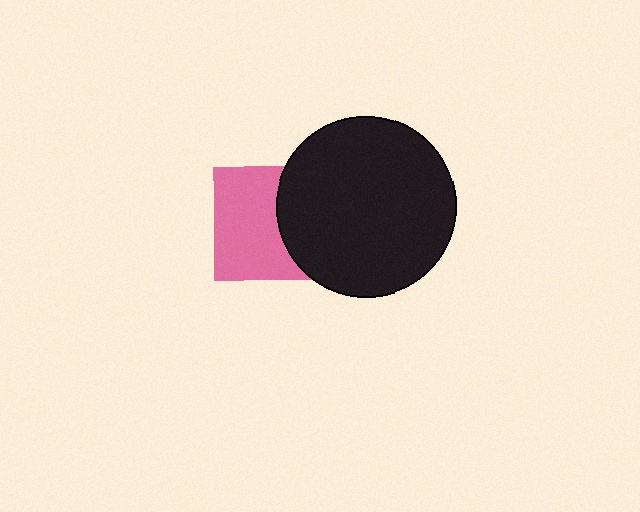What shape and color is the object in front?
The object in front is a black circle.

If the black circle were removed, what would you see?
You would see the complete pink square.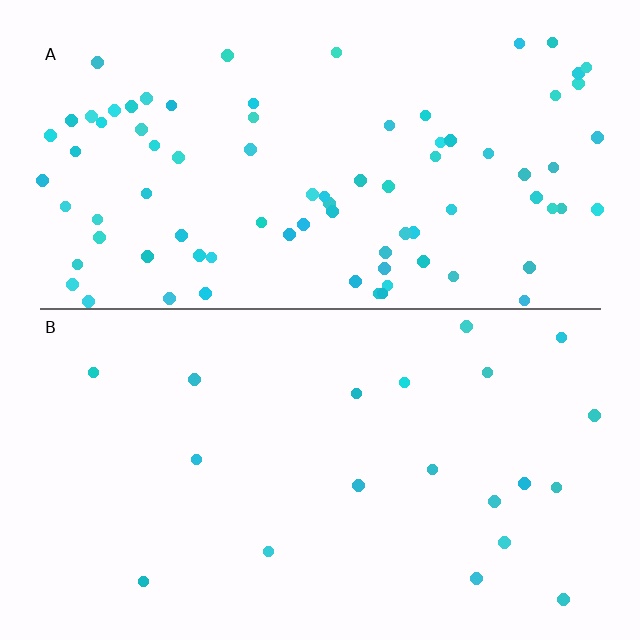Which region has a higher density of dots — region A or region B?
A (the top).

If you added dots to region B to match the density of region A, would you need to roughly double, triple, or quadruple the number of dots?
Approximately quadruple.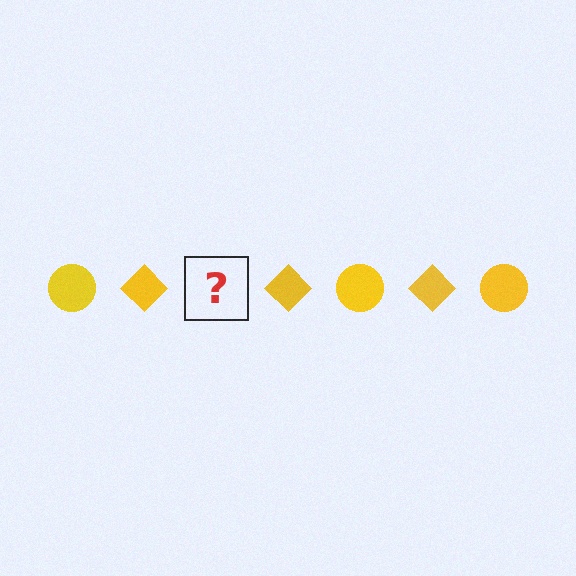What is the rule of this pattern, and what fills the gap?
The rule is that the pattern cycles through circle, diamond shapes in yellow. The gap should be filled with a yellow circle.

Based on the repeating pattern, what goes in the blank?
The blank should be a yellow circle.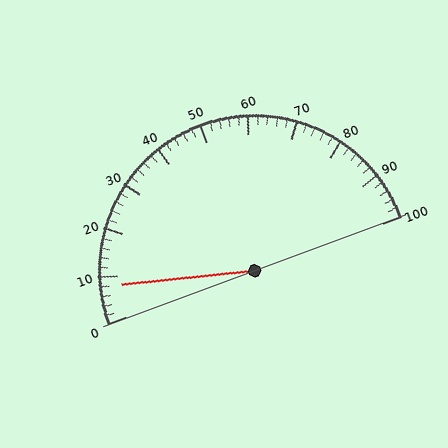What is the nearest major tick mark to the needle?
The nearest major tick mark is 10.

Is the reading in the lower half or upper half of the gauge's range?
The reading is in the lower half of the range (0 to 100).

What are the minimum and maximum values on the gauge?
The gauge ranges from 0 to 100.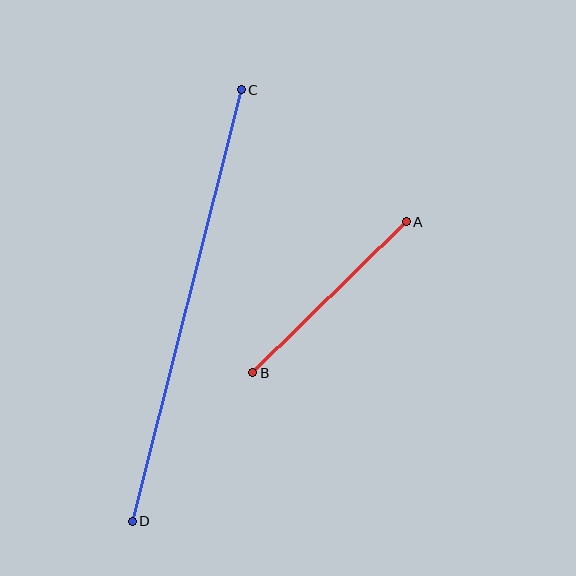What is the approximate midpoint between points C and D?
The midpoint is at approximately (187, 305) pixels.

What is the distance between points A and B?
The distance is approximately 215 pixels.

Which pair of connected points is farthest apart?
Points C and D are farthest apart.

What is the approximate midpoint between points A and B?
The midpoint is at approximately (329, 297) pixels.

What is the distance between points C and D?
The distance is approximately 445 pixels.